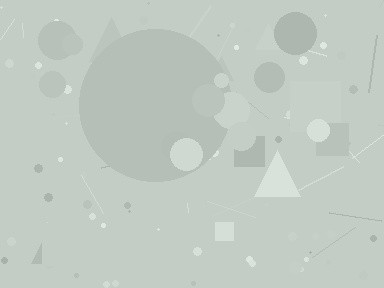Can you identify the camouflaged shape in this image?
The camouflaged shape is a circle.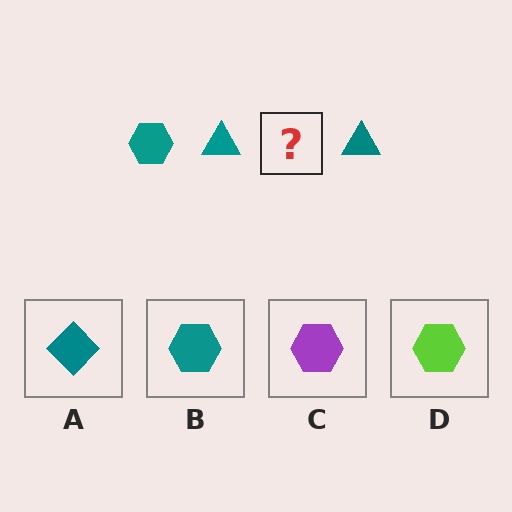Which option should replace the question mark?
Option B.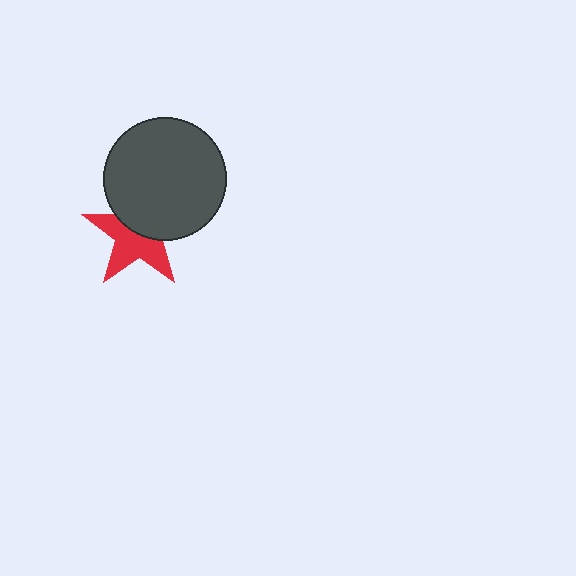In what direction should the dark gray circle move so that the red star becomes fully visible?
The dark gray circle should move up. That is the shortest direction to clear the overlap and leave the red star fully visible.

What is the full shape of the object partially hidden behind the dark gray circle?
The partially hidden object is a red star.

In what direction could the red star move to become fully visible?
The red star could move down. That would shift it out from behind the dark gray circle entirely.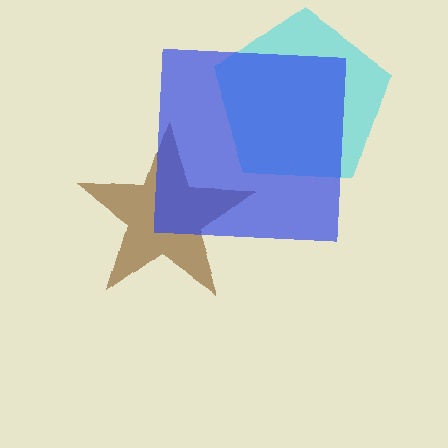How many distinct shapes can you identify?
There are 3 distinct shapes: a brown star, a cyan pentagon, a blue square.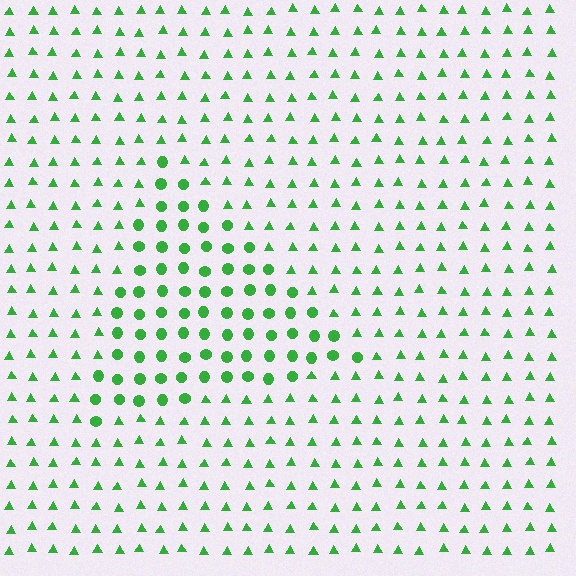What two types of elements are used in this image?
The image uses circles inside the triangle region and triangles outside it.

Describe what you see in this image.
The image is filled with small green elements arranged in a uniform grid. A triangle-shaped region contains circles, while the surrounding area contains triangles. The boundary is defined purely by the change in element shape.